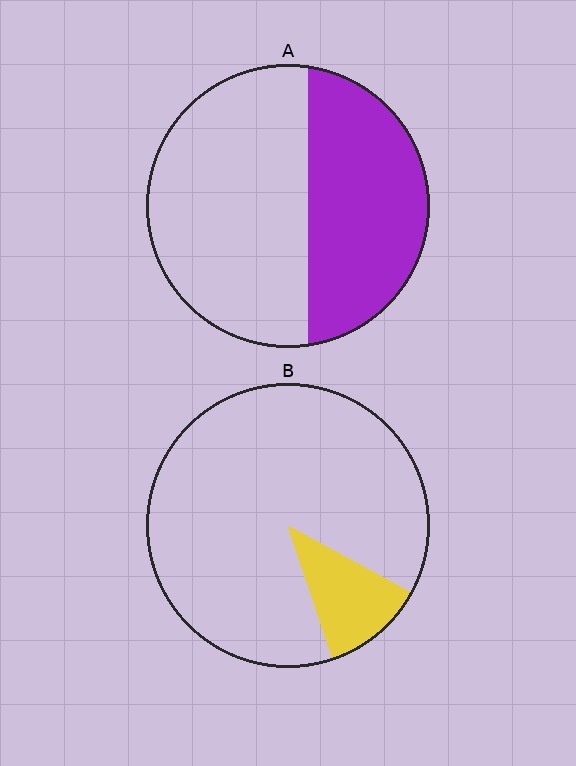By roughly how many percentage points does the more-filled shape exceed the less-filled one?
By roughly 30 percentage points (A over B).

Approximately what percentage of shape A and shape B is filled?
A is approximately 40% and B is approximately 10%.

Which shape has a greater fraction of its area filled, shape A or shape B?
Shape A.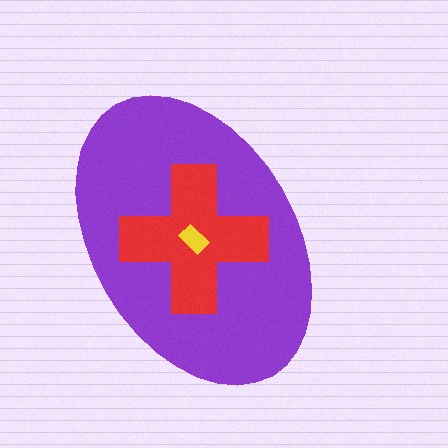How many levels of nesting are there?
3.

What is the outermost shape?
The purple ellipse.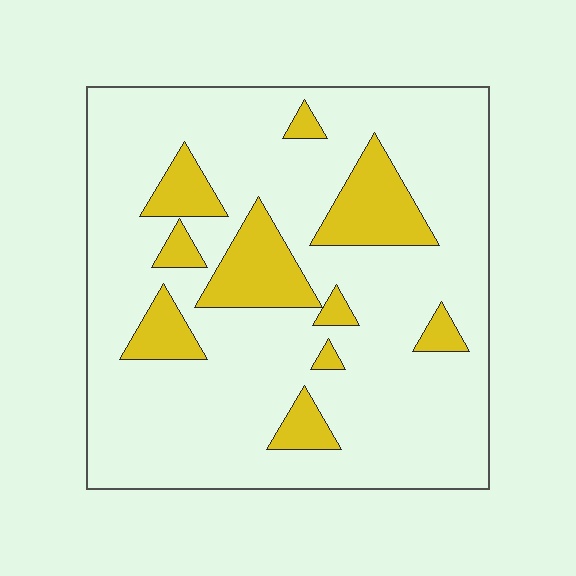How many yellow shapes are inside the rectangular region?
10.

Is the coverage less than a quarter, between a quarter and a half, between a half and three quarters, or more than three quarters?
Less than a quarter.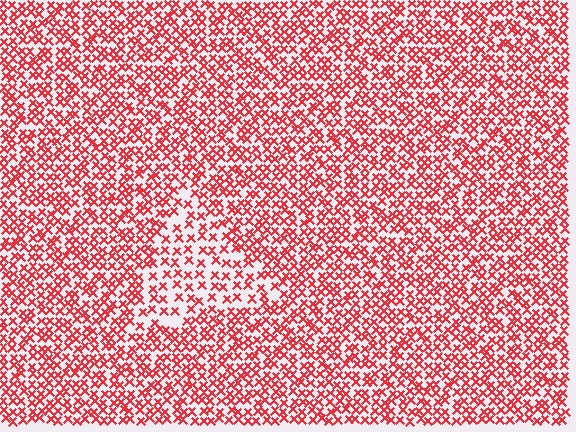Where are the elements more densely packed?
The elements are more densely packed outside the triangle boundary.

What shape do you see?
I see a triangle.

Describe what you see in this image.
The image contains small red elements arranged at two different densities. A triangle-shaped region is visible where the elements are less densely packed than the surrounding area.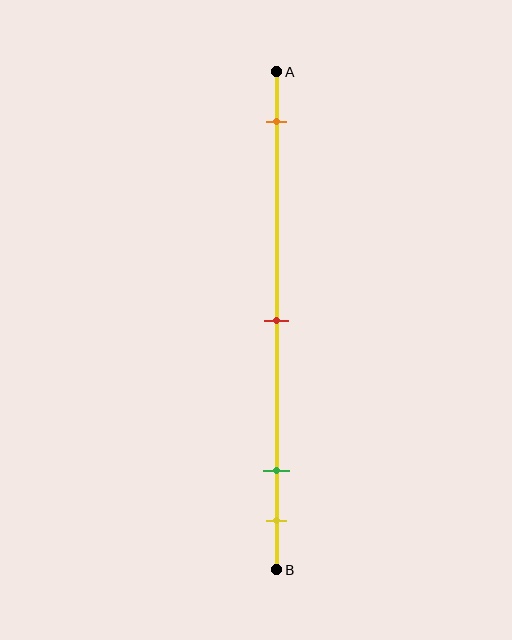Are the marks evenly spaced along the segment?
No, the marks are not evenly spaced.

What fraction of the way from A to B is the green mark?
The green mark is approximately 80% (0.8) of the way from A to B.